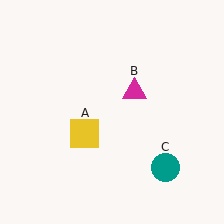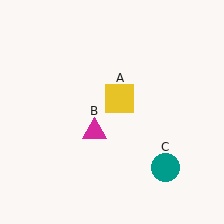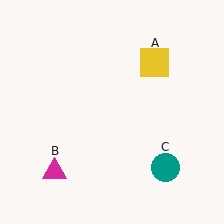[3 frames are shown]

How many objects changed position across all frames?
2 objects changed position: yellow square (object A), magenta triangle (object B).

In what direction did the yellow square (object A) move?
The yellow square (object A) moved up and to the right.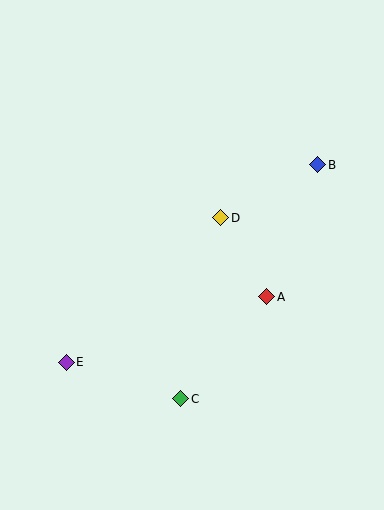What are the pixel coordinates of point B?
Point B is at (318, 165).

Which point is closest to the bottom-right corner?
Point C is closest to the bottom-right corner.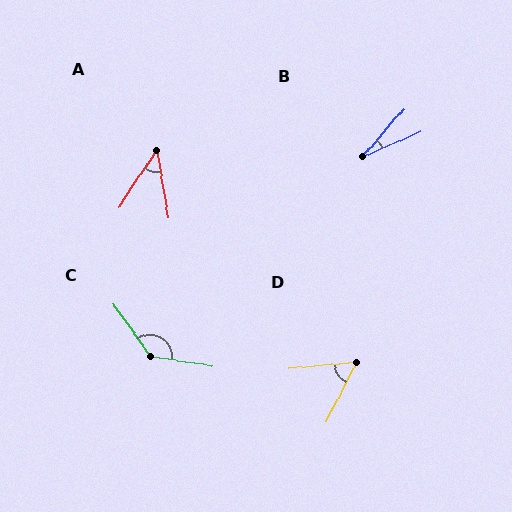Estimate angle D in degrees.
Approximately 58 degrees.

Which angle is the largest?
C, at approximately 134 degrees.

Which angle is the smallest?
B, at approximately 25 degrees.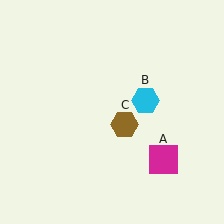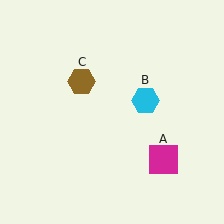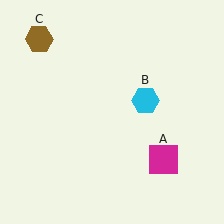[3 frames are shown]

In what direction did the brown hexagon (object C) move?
The brown hexagon (object C) moved up and to the left.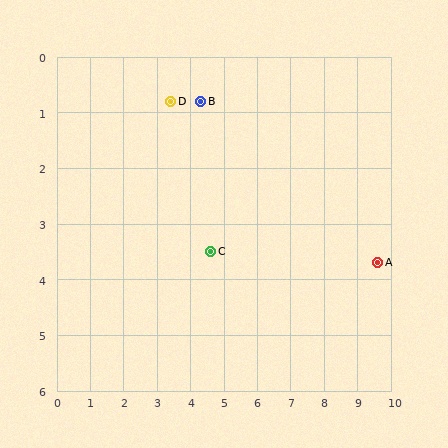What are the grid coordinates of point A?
Point A is at approximately (9.6, 3.7).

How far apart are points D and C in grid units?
Points D and C are about 3.0 grid units apart.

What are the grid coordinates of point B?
Point B is at approximately (4.3, 0.8).